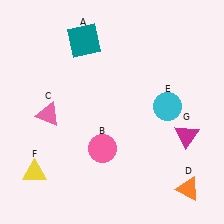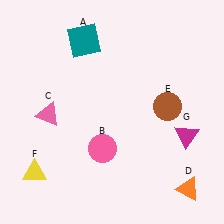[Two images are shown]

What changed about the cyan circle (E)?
In Image 1, E is cyan. In Image 2, it changed to brown.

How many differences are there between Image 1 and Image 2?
There is 1 difference between the two images.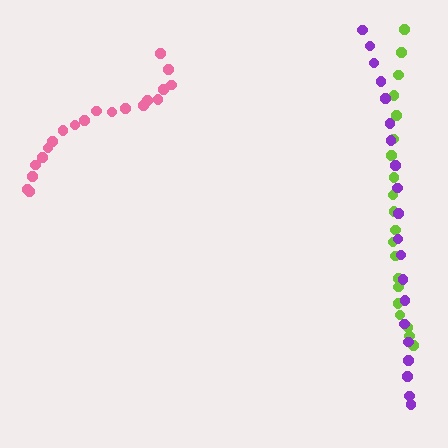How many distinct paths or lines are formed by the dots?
There are 3 distinct paths.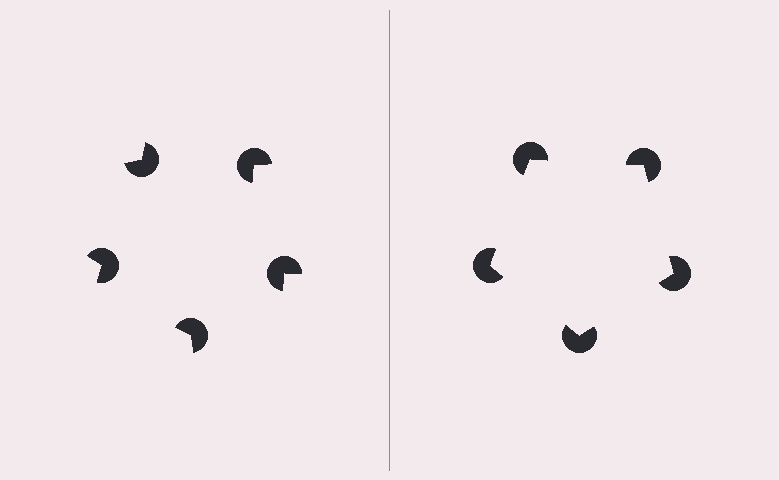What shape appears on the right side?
An illusory pentagon.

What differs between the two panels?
The pac-man discs are positioned identically on both sides; only the wedge orientations differ. On the right they align to a pentagon; on the left they are misaligned.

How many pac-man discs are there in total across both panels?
10 — 5 on each side.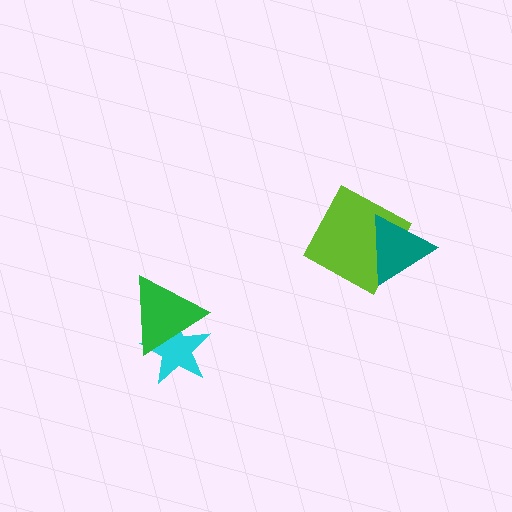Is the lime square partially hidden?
Yes, it is partially covered by another shape.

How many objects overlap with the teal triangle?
1 object overlaps with the teal triangle.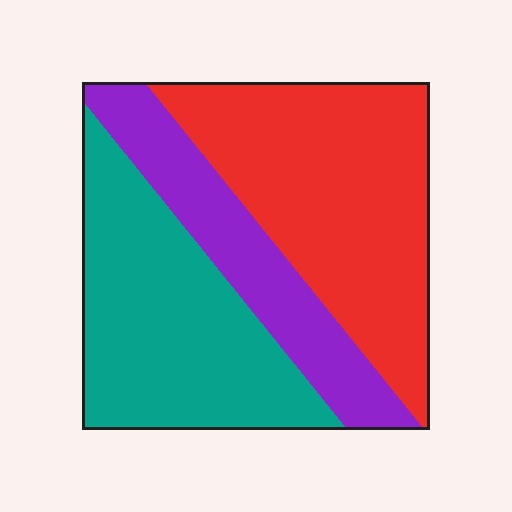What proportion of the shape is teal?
Teal covers around 35% of the shape.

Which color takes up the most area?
Red, at roughly 40%.